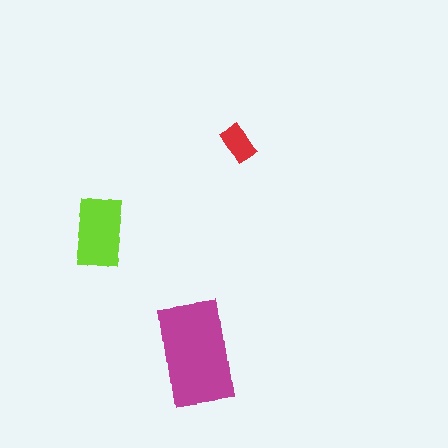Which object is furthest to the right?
The red rectangle is rightmost.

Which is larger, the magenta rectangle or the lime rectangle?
The magenta one.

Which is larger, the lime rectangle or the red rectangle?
The lime one.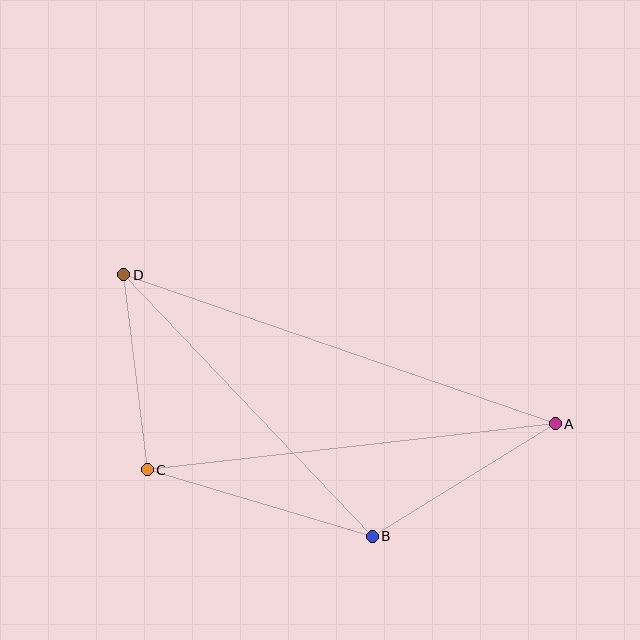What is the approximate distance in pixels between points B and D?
The distance between B and D is approximately 361 pixels.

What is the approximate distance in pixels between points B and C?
The distance between B and C is approximately 235 pixels.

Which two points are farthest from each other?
Points A and D are farthest from each other.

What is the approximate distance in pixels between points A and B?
The distance between A and B is approximately 214 pixels.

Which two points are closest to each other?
Points C and D are closest to each other.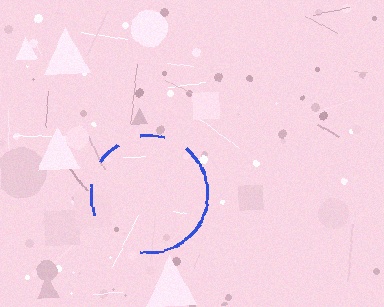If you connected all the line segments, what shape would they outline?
They would outline a circle.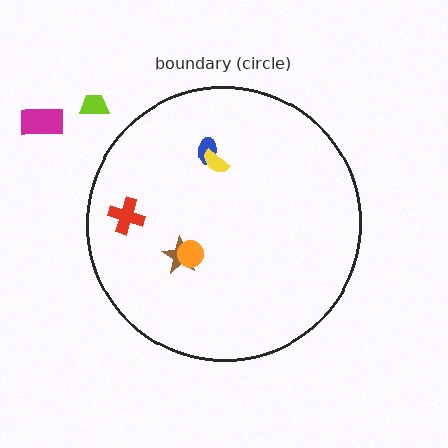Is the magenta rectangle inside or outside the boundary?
Outside.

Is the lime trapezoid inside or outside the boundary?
Outside.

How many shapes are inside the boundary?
5 inside, 2 outside.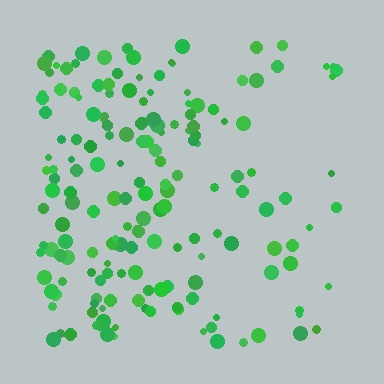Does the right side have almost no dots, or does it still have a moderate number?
Still a moderate number, just noticeably fewer than the left.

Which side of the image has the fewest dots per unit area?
The right.